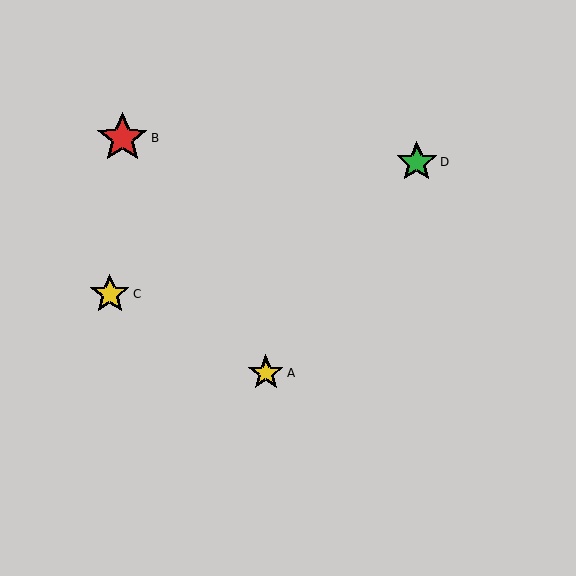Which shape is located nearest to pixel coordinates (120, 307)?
The yellow star (labeled C) at (110, 294) is nearest to that location.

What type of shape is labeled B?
Shape B is a red star.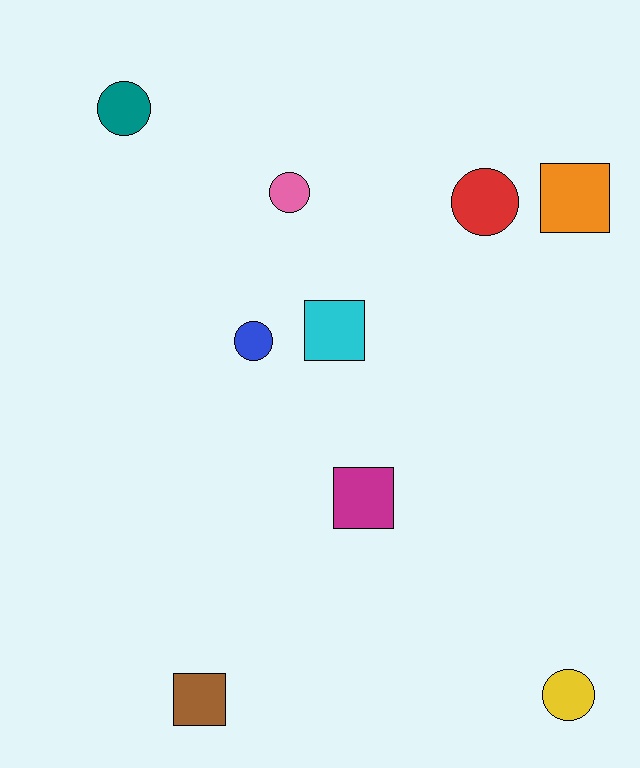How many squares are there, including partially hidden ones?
There are 4 squares.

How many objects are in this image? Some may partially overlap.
There are 9 objects.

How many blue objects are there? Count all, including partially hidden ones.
There is 1 blue object.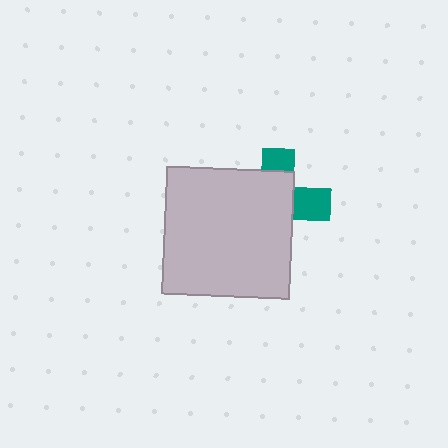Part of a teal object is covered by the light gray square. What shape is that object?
It is a cross.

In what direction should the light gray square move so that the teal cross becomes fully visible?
The light gray square should move toward the lower-left. That is the shortest direction to clear the overlap and leave the teal cross fully visible.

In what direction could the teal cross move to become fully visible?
The teal cross could move toward the upper-right. That would shift it out from behind the light gray square entirely.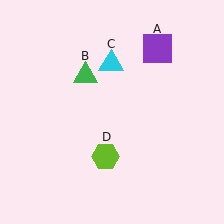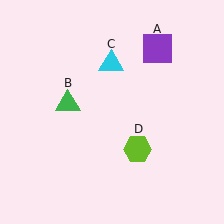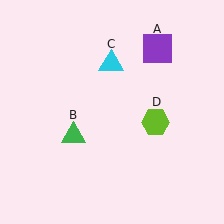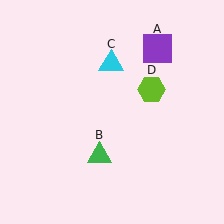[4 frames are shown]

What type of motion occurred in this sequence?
The green triangle (object B), lime hexagon (object D) rotated counterclockwise around the center of the scene.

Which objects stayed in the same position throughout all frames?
Purple square (object A) and cyan triangle (object C) remained stationary.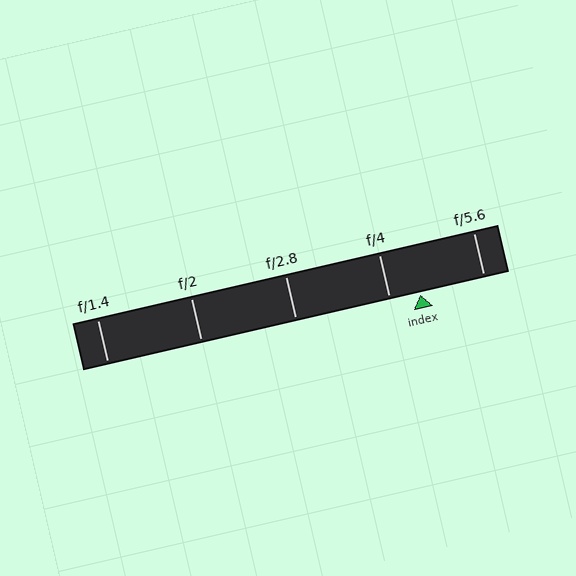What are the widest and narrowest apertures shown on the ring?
The widest aperture shown is f/1.4 and the narrowest is f/5.6.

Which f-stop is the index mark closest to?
The index mark is closest to f/4.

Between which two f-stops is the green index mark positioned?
The index mark is between f/4 and f/5.6.